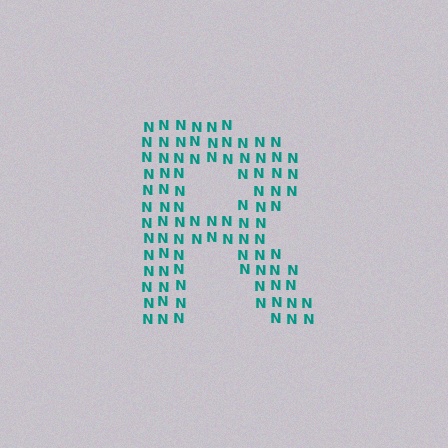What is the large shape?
The large shape is the letter R.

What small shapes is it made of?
It is made of small letter N's.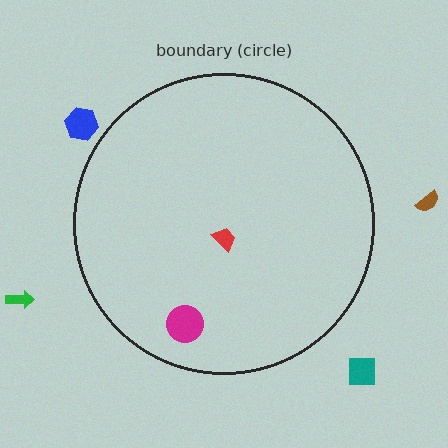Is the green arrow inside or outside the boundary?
Outside.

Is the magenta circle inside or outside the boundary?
Inside.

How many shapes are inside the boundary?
2 inside, 4 outside.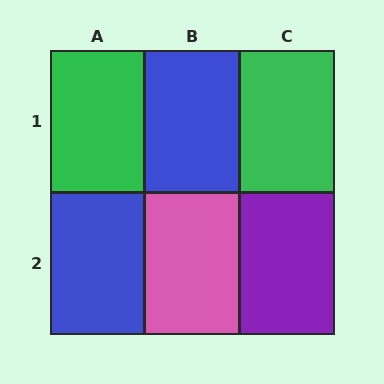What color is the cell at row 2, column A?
Blue.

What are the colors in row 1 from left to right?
Green, blue, green.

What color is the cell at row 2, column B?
Pink.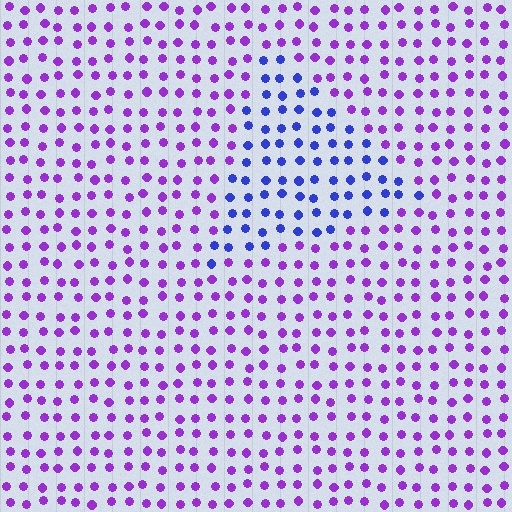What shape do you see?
I see a triangle.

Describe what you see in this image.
The image is filled with small purple elements in a uniform arrangement. A triangle-shaped region is visible where the elements are tinted to a slightly different hue, forming a subtle color boundary.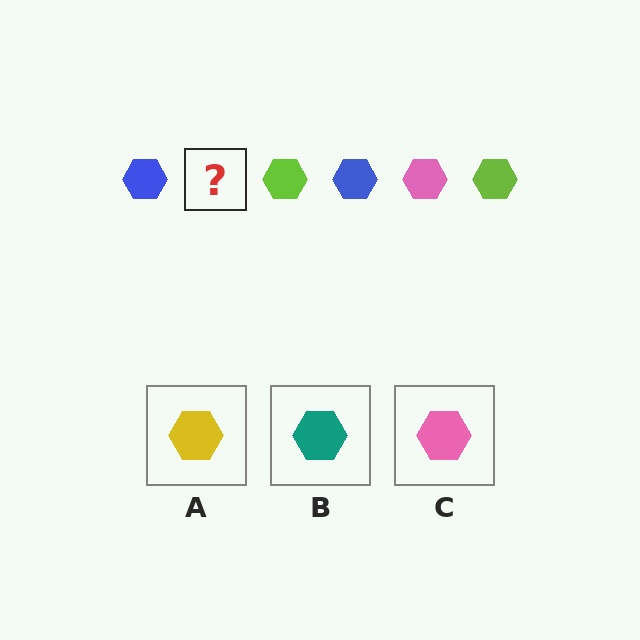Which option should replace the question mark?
Option C.